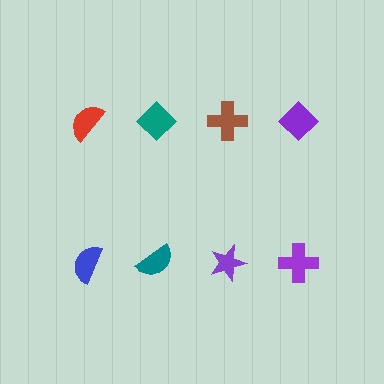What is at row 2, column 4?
A purple cross.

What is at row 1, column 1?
A red semicircle.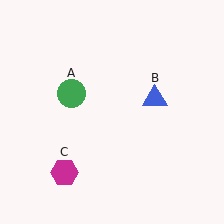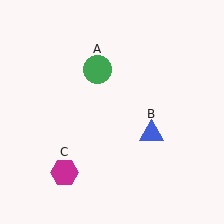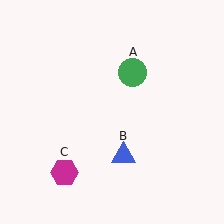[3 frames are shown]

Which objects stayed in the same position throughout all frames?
Magenta hexagon (object C) remained stationary.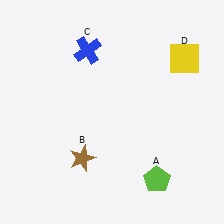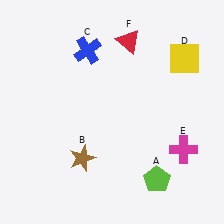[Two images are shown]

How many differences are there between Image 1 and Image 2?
There are 2 differences between the two images.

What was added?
A magenta cross (E), a red triangle (F) were added in Image 2.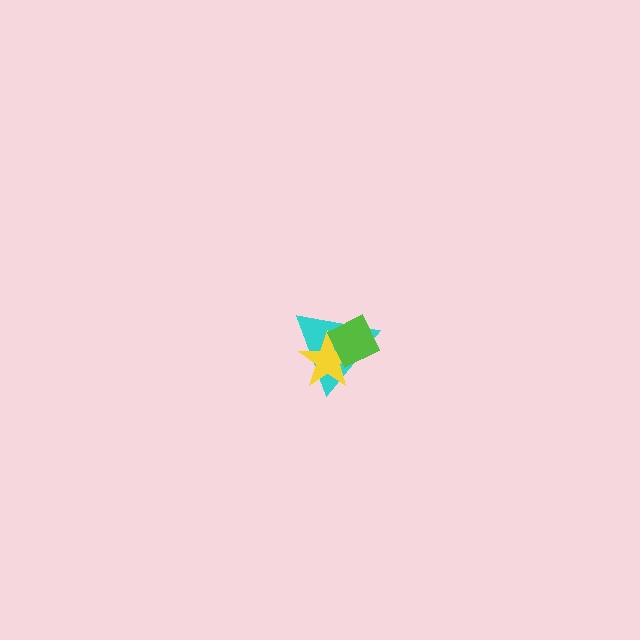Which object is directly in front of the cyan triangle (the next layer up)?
The yellow star is directly in front of the cyan triangle.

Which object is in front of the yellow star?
The lime diamond is in front of the yellow star.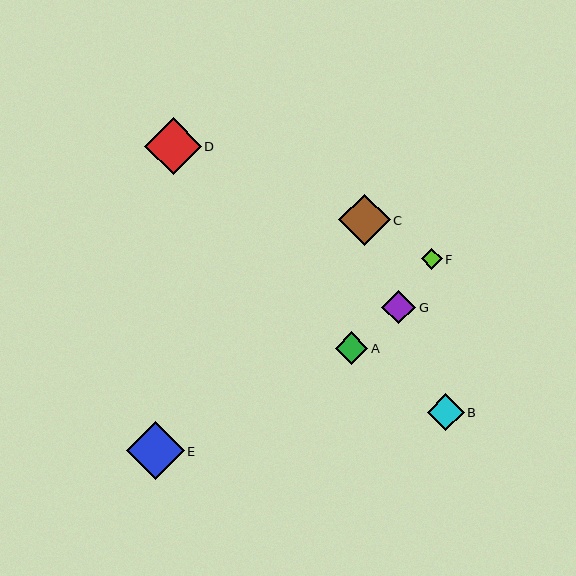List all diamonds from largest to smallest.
From largest to smallest: E, D, C, B, G, A, F.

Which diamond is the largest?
Diamond E is the largest with a size of approximately 58 pixels.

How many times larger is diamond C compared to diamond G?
Diamond C is approximately 1.5 times the size of diamond G.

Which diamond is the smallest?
Diamond F is the smallest with a size of approximately 21 pixels.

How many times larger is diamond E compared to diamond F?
Diamond E is approximately 2.7 times the size of diamond F.